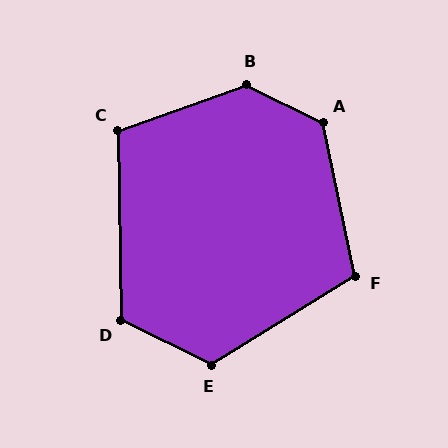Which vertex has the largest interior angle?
B, at approximately 133 degrees.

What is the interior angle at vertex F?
Approximately 110 degrees (obtuse).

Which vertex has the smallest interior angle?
C, at approximately 109 degrees.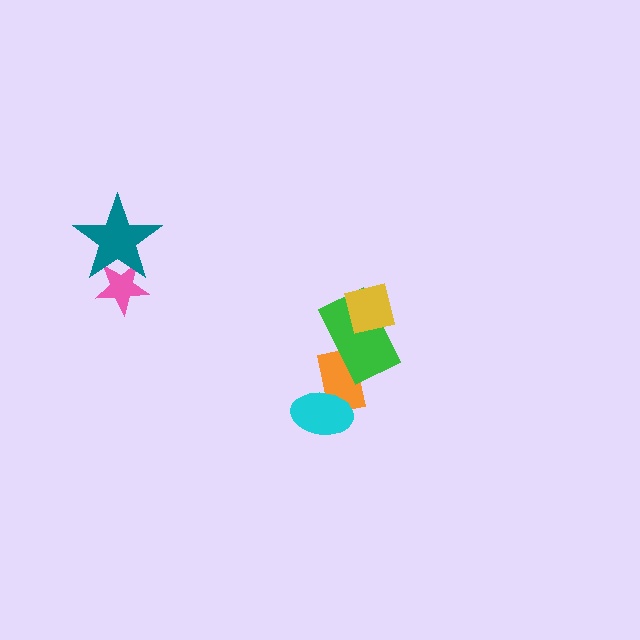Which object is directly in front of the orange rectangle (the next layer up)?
The green rectangle is directly in front of the orange rectangle.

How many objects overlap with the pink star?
1 object overlaps with the pink star.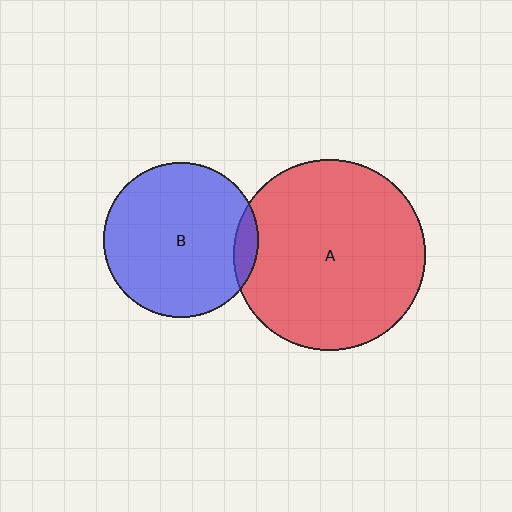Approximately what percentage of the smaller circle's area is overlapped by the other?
Approximately 10%.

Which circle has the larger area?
Circle A (red).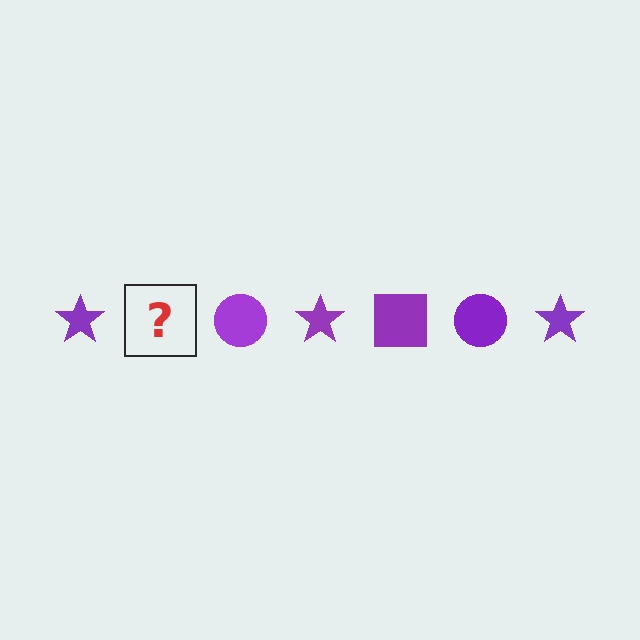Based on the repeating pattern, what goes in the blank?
The blank should be a purple square.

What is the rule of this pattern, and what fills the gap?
The rule is that the pattern cycles through star, square, circle shapes in purple. The gap should be filled with a purple square.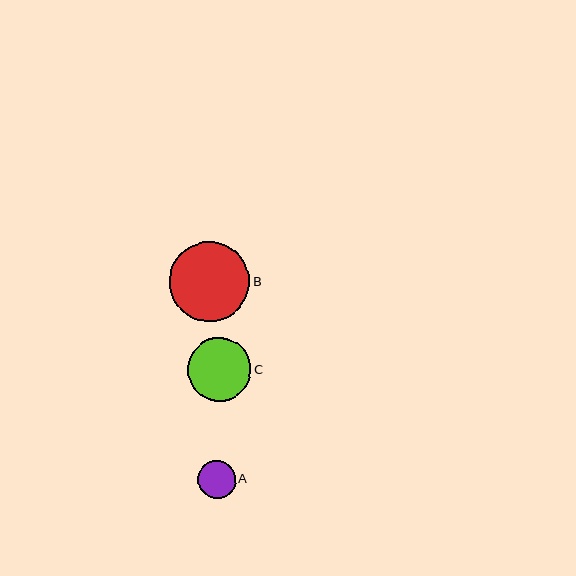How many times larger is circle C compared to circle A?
Circle C is approximately 1.7 times the size of circle A.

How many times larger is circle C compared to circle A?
Circle C is approximately 1.7 times the size of circle A.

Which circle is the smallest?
Circle A is the smallest with a size of approximately 38 pixels.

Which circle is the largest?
Circle B is the largest with a size of approximately 80 pixels.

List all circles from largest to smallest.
From largest to smallest: B, C, A.